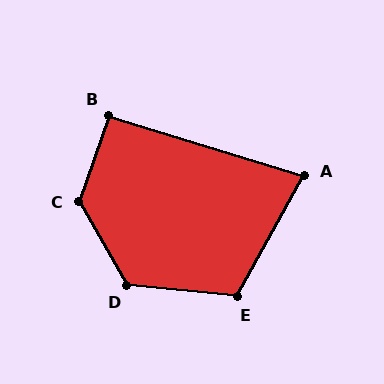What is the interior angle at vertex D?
Approximately 126 degrees (obtuse).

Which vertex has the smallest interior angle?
A, at approximately 78 degrees.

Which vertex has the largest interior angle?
C, at approximately 131 degrees.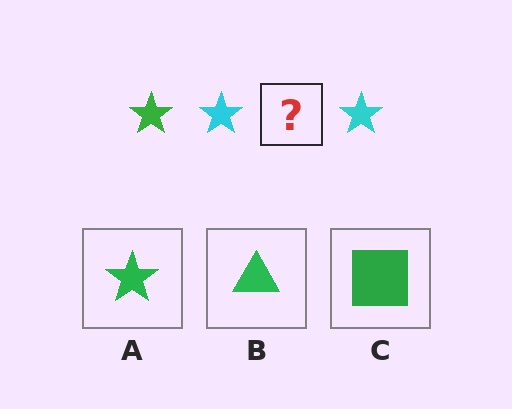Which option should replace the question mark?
Option A.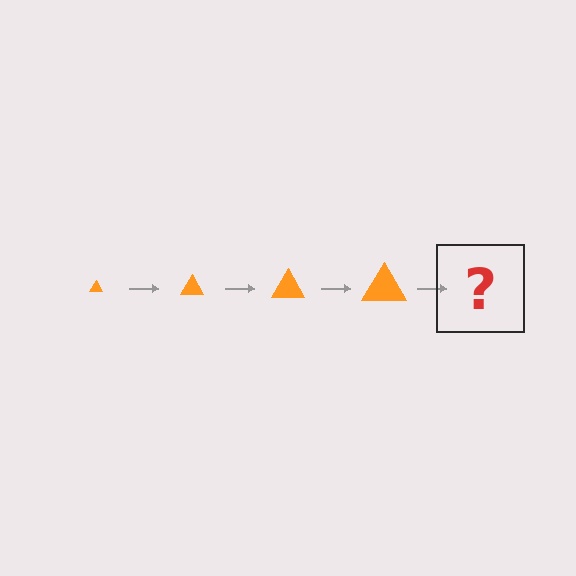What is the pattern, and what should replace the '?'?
The pattern is that the triangle gets progressively larger each step. The '?' should be an orange triangle, larger than the previous one.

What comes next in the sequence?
The next element should be an orange triangle, larger than the previous one.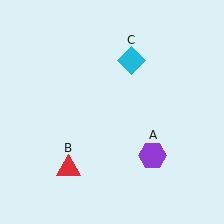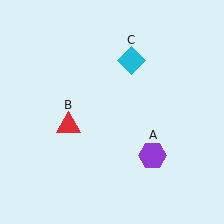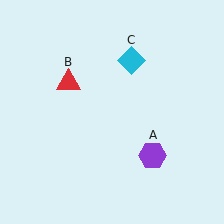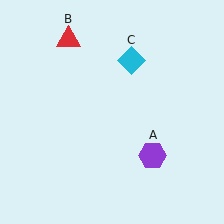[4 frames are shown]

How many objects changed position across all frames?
1 object changed position: red triangle (object B).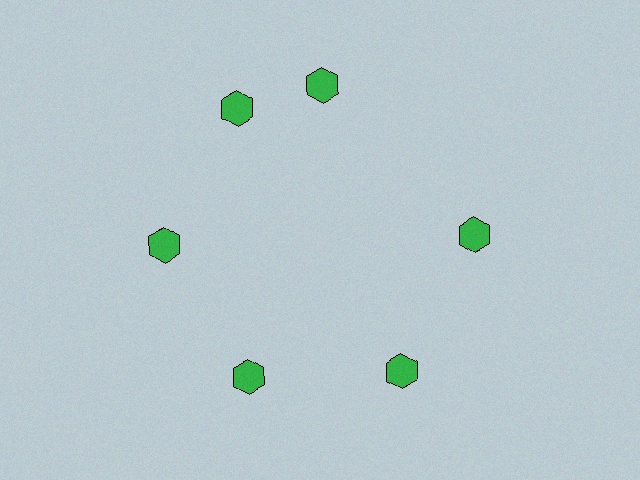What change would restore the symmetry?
The symmetry would be restored by rotating it back into even spacing with its neighbors so that all 6 hexagons sit at equal angles and equal distance from the center.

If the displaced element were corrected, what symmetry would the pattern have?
It would have 6-fold rotational symmetry — the pattern would map onto itself every 60 degrees.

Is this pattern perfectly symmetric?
No. The 6 green hexagons are arranged in a ring, but one element near the 1 o'clock position is rotated out of alignment along the ring, breaking the 6-fold rotational symmetry.